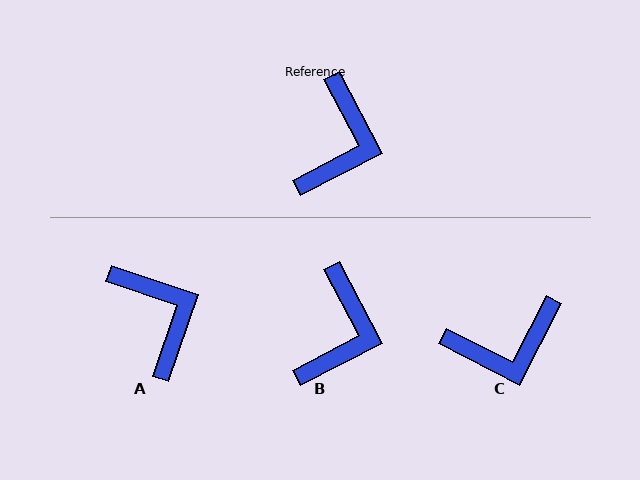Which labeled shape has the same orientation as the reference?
B.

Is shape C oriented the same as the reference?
No, it is off by about 55 degrees.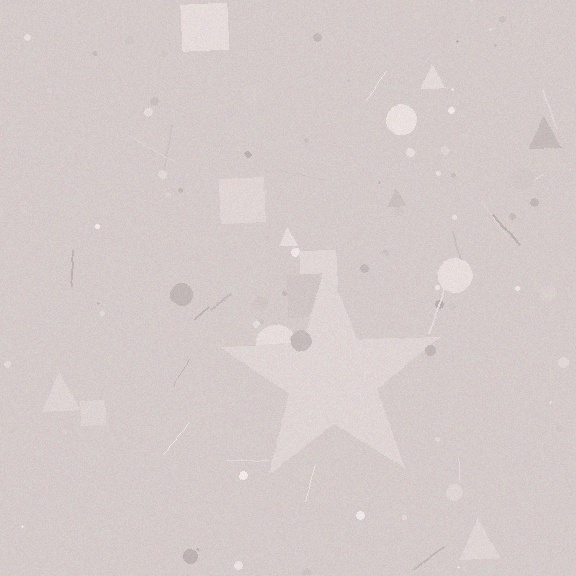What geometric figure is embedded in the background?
A star is embedded in the background.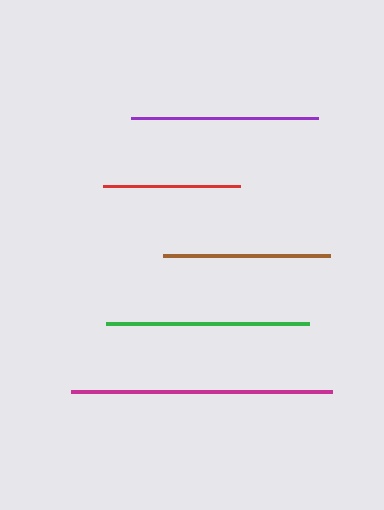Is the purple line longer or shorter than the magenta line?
The magenta line is longer than the purple line.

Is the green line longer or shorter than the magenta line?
The magenta line is longer than the green line.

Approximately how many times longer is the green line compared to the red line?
The green line is approximately 1.5 times the length of the red line.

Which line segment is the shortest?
The red line is the shortest at approximately 137 pixels.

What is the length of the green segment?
The green segment is approximately 203 pixels long.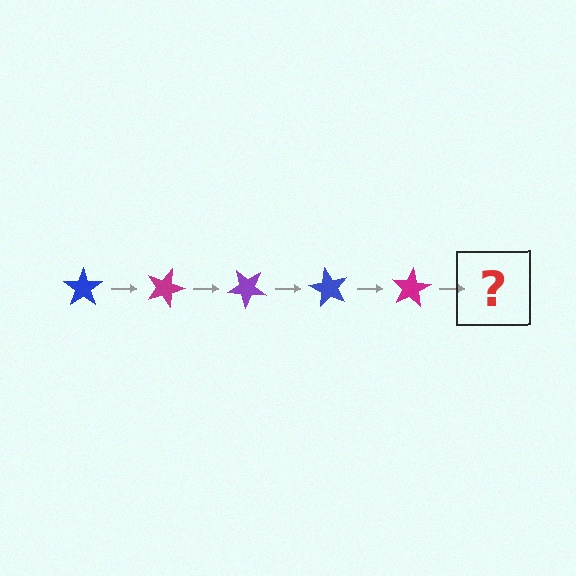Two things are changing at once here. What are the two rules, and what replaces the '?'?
The two rules are that it rotates 20 degrees each step and the color cycles through blue, magenta, and purple. The '?' should be a purple star, rotated 100 degrees from the start.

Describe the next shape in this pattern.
It should be a purple star, rotated 100 degrees from the start.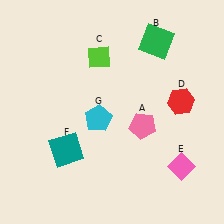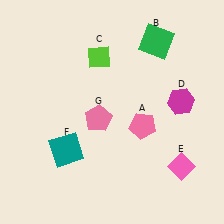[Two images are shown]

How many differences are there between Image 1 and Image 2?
There are 2 differences between the two images.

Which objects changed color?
D changed from red to magenta. G changed from cyan to pink.